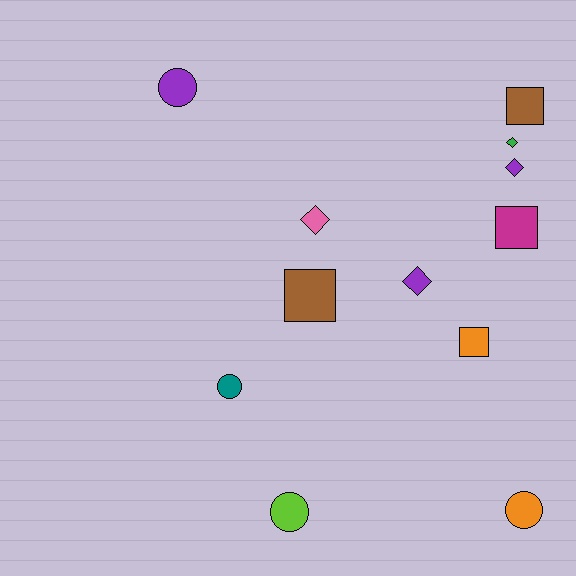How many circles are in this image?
There are 4 circles.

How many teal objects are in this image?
There is 1 teal object.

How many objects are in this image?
There are 12 objects.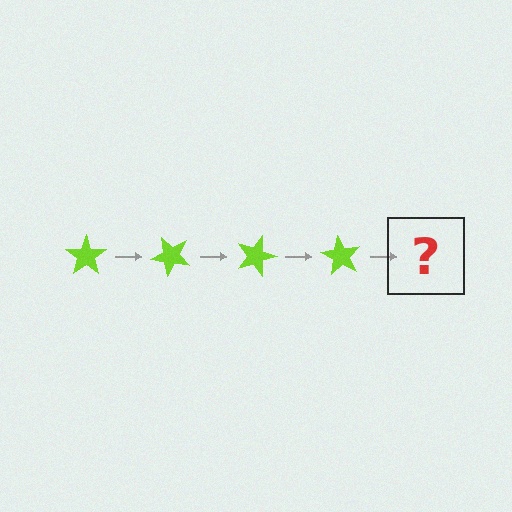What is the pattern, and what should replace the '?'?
The pattern is that the star rotates 45 degrees each step. The '?' should be a lime star rotated 180 degrees.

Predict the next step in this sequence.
The next step is a lime star rotated 180 degrees.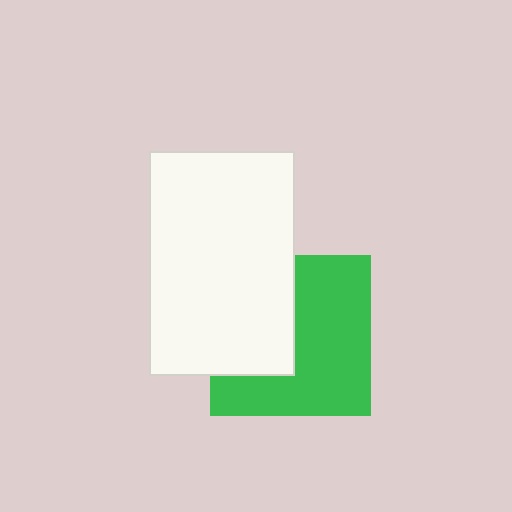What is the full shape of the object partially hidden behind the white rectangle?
The partially hidden object is a green square.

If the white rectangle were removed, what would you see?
You would see the complete green square.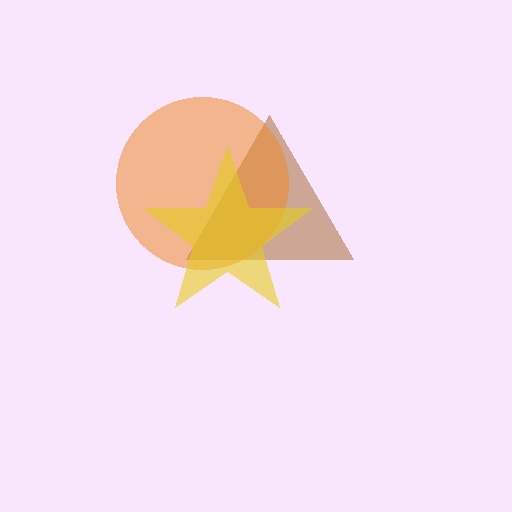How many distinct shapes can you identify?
There are 3 distinct shapes: a brown triangle, an orange circle, a yellow star.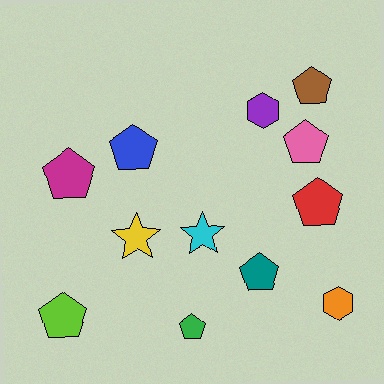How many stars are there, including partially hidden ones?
There are 2 stars.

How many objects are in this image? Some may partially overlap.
There are 12 objects.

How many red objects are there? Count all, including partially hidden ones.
There is 1 red object.